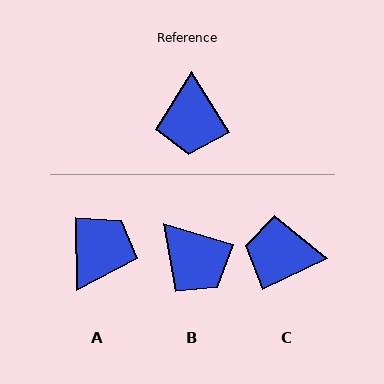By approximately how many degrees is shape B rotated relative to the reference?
Approximately 42 degrees counter-clockwise.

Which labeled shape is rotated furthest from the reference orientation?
A, about 149 degrees away.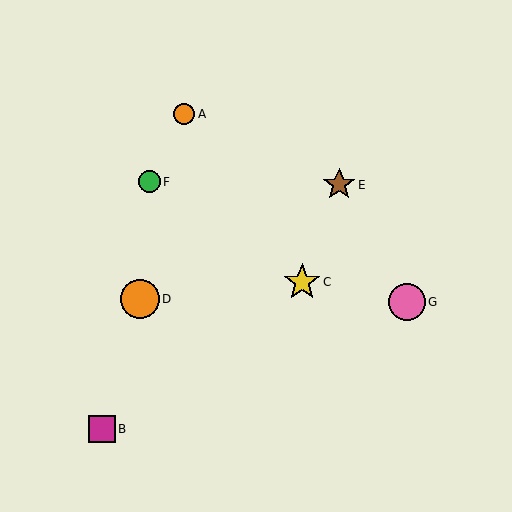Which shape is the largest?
The orange circle (labeled D) is the largest.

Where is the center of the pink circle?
The center of the pink circle is at (407, 302).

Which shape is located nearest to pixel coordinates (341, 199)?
The brown star (labeled E) at (339, 185) is nearest to that location.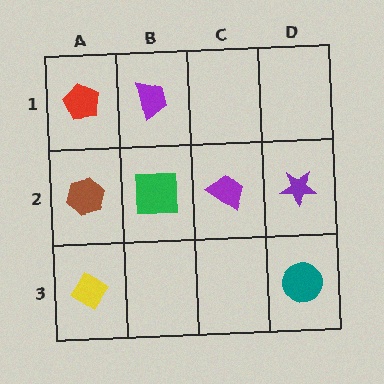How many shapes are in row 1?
2 shapes.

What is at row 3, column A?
A yellow diamond.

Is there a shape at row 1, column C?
No, that cell is empty.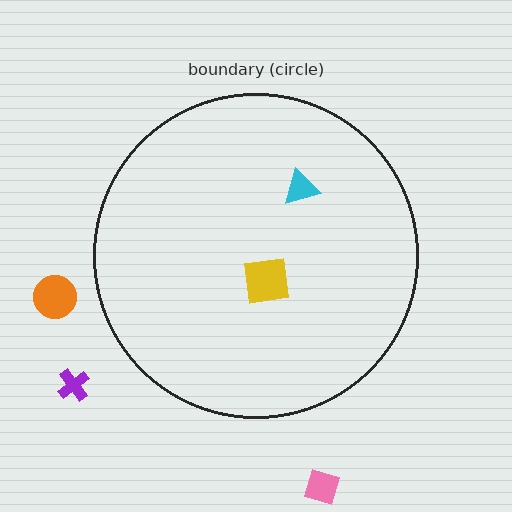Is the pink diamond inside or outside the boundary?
Outside.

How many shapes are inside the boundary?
2 inside, 3 outside.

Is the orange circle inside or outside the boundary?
Outside.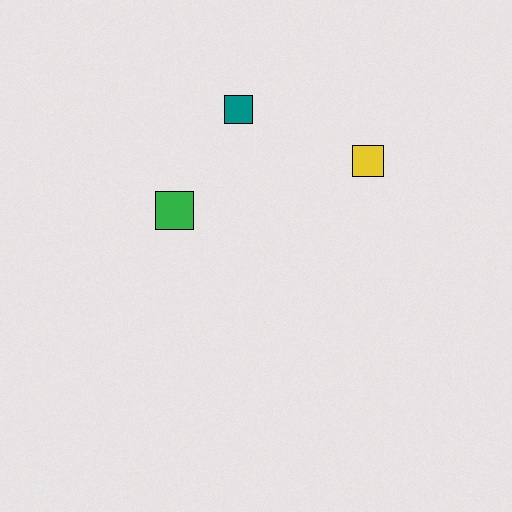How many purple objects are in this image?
There are no purple objects.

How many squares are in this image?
There are 3 squares.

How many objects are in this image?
There are 3 objects.